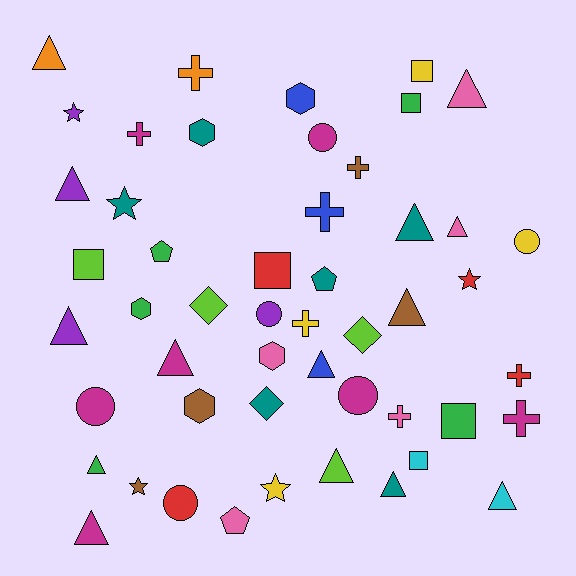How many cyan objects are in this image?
There are 2 cyan objects.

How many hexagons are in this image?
There are 5 hexagons.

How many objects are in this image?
There are 50 objects.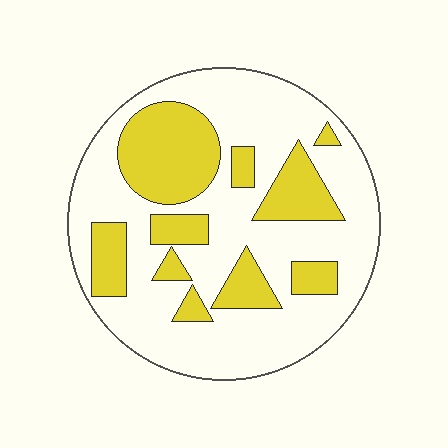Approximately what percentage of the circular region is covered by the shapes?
Approximately 30%.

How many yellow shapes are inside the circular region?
10.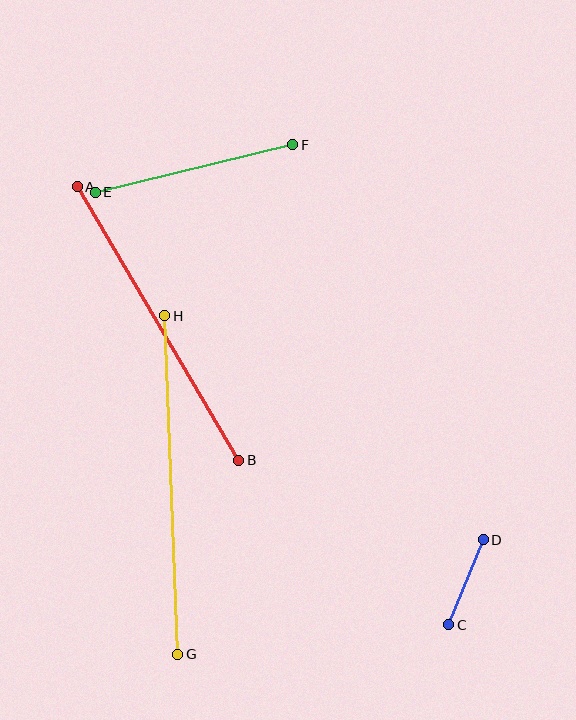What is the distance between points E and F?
The distance is approximately 203 pixels.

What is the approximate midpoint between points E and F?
The midpoint is at approximately (194, 169) pixels.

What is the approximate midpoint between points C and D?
The midpoint is at approximately (466, 582) pixels.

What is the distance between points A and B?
The distance is approximately 318 pixels.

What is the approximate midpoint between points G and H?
The midpoint is at approximately (171, 485) pixels.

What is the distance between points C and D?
The distance is approximately 92 pixels.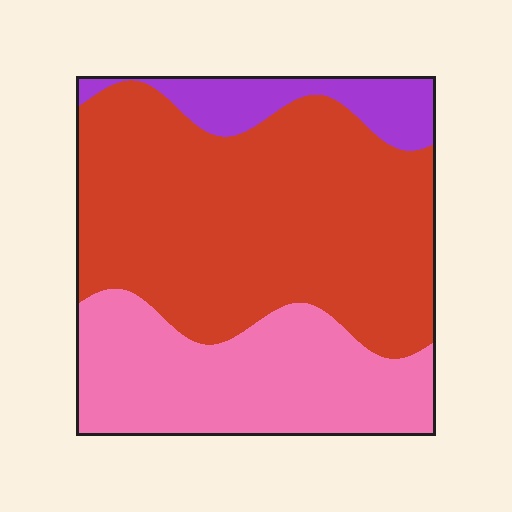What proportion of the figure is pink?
Pink takes up about one third (1/3) of the figure.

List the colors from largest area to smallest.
From largest to smallest: red, pink, purple.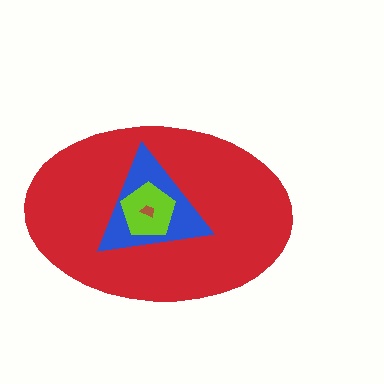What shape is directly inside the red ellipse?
The blue triangle.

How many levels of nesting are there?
4.